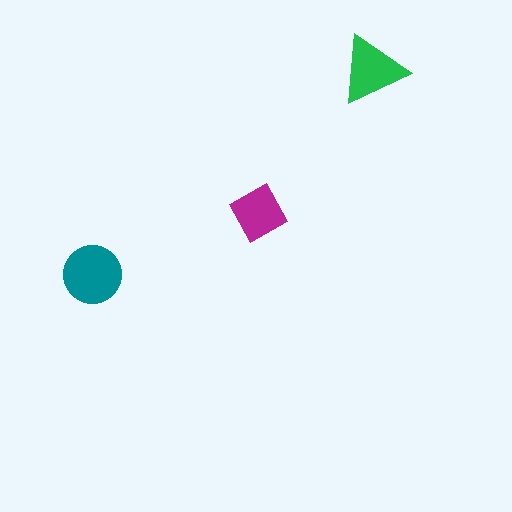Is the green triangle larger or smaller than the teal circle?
Smaller.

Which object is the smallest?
The magenta square.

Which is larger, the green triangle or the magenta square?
The green triangle.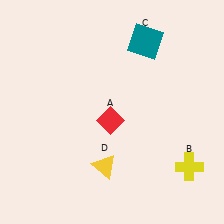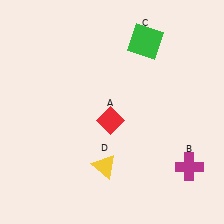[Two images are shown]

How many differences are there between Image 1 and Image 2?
There are 2 differences between the two images.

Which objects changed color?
B changed from yellow to magenta. C changed from teal to green.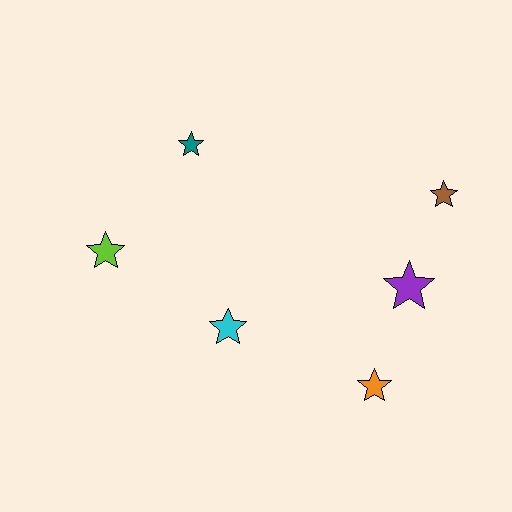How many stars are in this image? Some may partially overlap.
There are 6 stars.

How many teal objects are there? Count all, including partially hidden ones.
There is 1 teal object.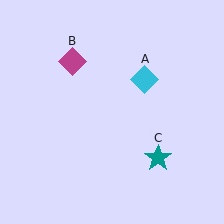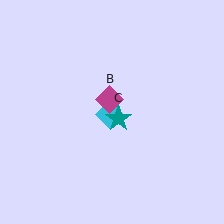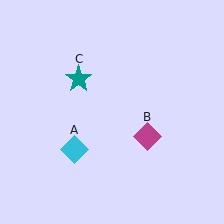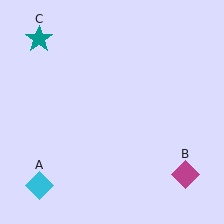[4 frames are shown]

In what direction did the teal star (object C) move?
The teal star (object C) moved up and to the left.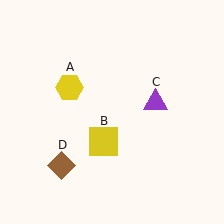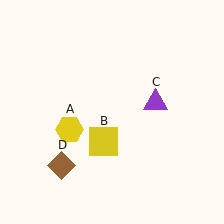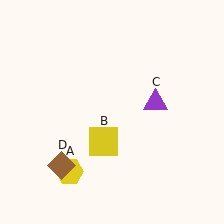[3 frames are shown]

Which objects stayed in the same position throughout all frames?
Yellow square (object B) and purple triangle (object C) and brown diamond (object D) remained stationary.